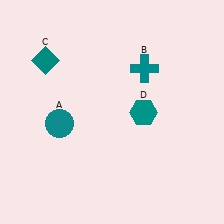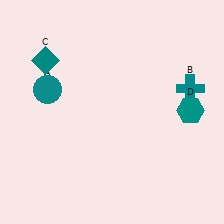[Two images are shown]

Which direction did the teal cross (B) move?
The teal cross (B) moved right.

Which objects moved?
The objects that moved are: the teal circle (A), the teal cross (B), the teal hexagon (D).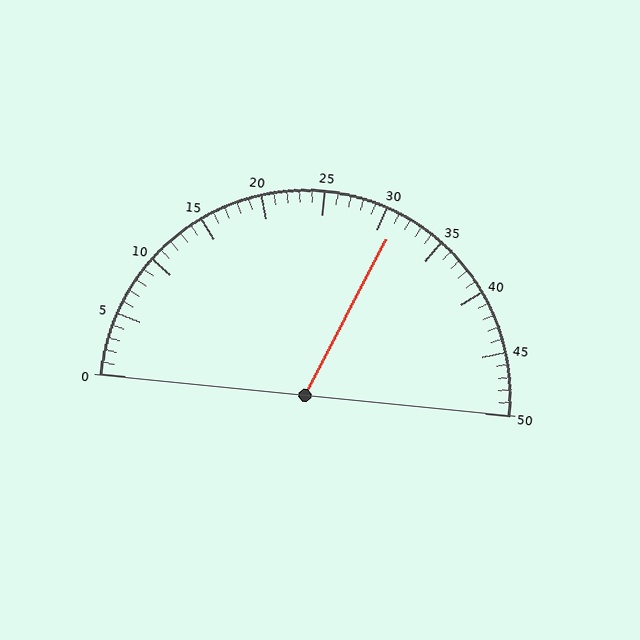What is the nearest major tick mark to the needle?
The nearest major tick mark is 30.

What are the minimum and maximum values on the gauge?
The gauge ranges from 0 to 50.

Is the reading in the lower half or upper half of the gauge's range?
The reading is in the upper half of the range (0 to 50).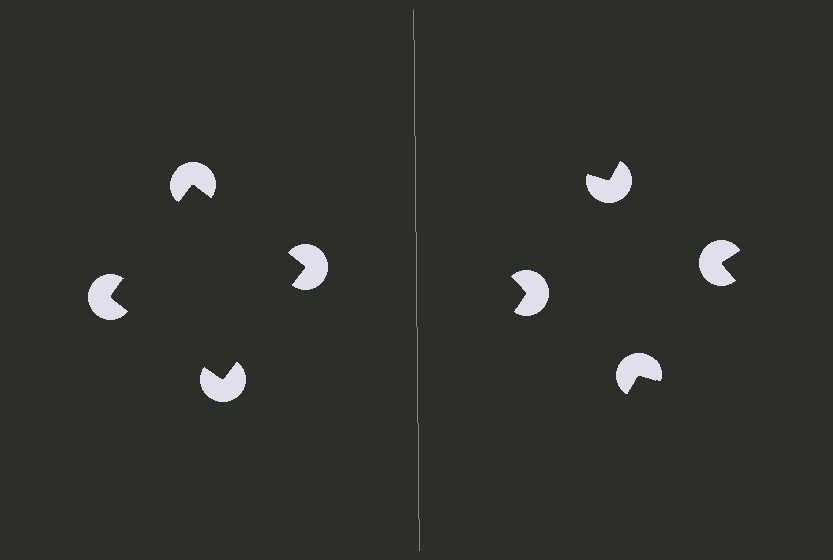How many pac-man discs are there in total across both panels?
8 — 4 on each side.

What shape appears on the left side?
An illusory square.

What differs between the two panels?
The pac-man discs are positioned identically on both sides; only the wedge orientations differ. On the left they align to a square; on the right they are misaligned.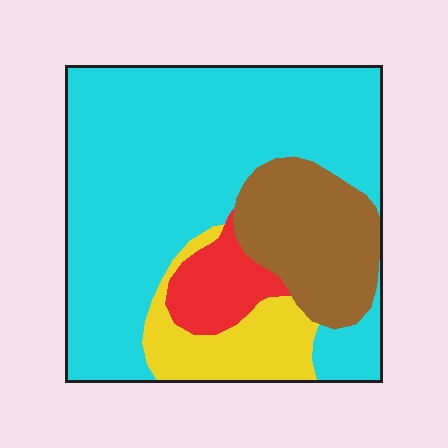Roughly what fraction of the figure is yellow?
Yellow covers around 10% of the figure.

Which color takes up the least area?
Red, at roughly 10%.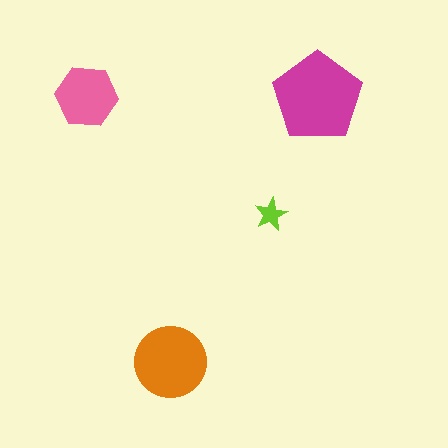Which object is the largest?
The magenta pentagon.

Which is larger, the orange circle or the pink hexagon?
The orange circle.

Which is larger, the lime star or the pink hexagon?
The pink hexagon.